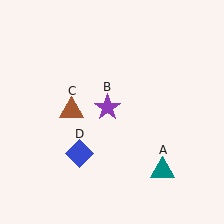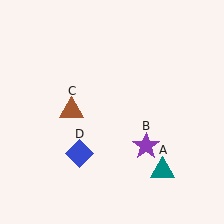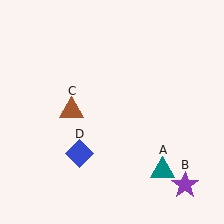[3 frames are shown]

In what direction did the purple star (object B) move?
The purple star (object B) moved down and to the right.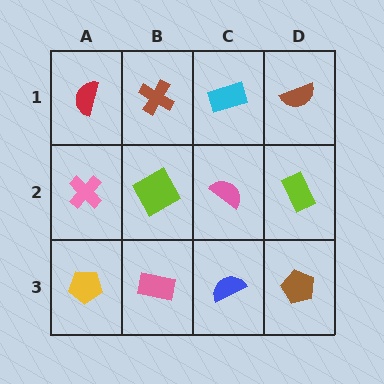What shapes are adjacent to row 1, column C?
A pink semicircle (row 2, column C), a brown cross (row 1, column B), a brown semicircle (row 1, column D).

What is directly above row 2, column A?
A red semicircle.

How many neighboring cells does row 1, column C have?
3.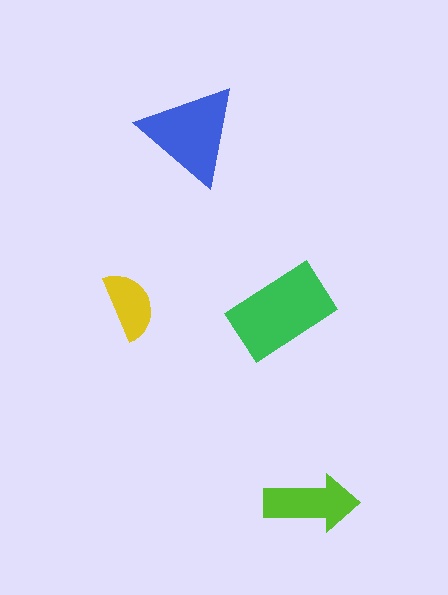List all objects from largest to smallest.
The green rectangle, the blue triangle, the lime arrow, the yellow semicircle.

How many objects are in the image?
There are 4 objects in the image.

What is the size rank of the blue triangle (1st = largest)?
2nd.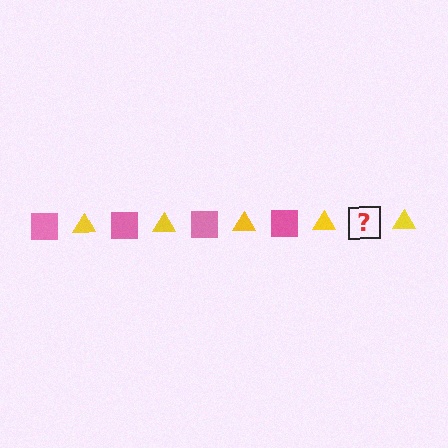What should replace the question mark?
The question mark should be replaced with a pink square.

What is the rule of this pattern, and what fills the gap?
The rule is that the pattern alternates between pink square and yellow triangle. The gap should be filled with a pink square.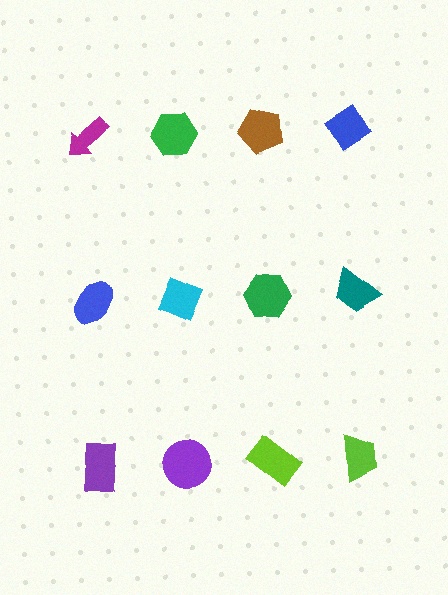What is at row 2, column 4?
A teal trapezoid.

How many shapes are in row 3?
4 shapes.